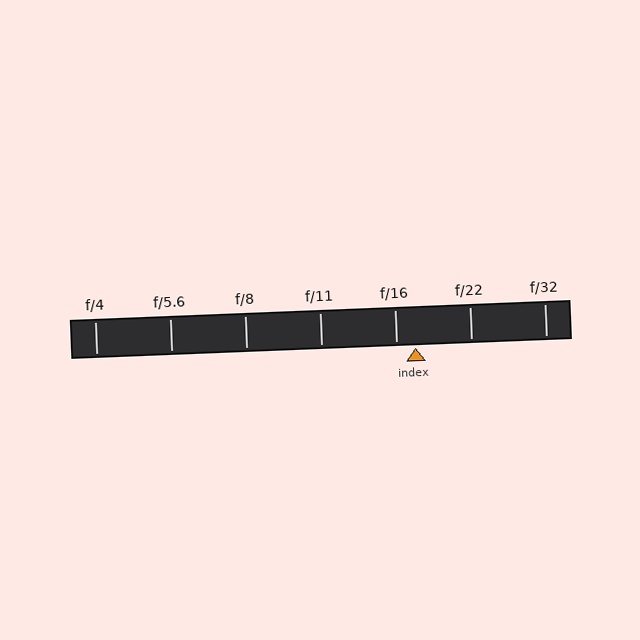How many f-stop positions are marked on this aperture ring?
There are 7 f-stop positions marked.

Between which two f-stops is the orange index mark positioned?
The index mark is between f/16 and f/22.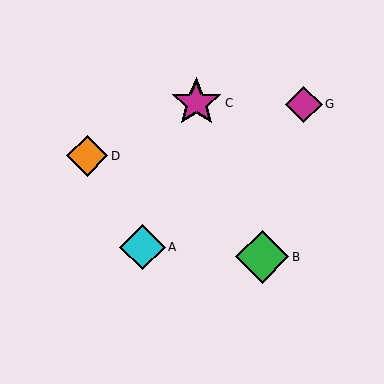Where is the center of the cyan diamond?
The center of the cyan diamond is at (142, 247).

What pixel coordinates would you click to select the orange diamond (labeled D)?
Click at (87, 156) to select the orange diamond D.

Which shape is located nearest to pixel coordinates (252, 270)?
The green diamond (labeled B) at (262, 257) is nearest to that location.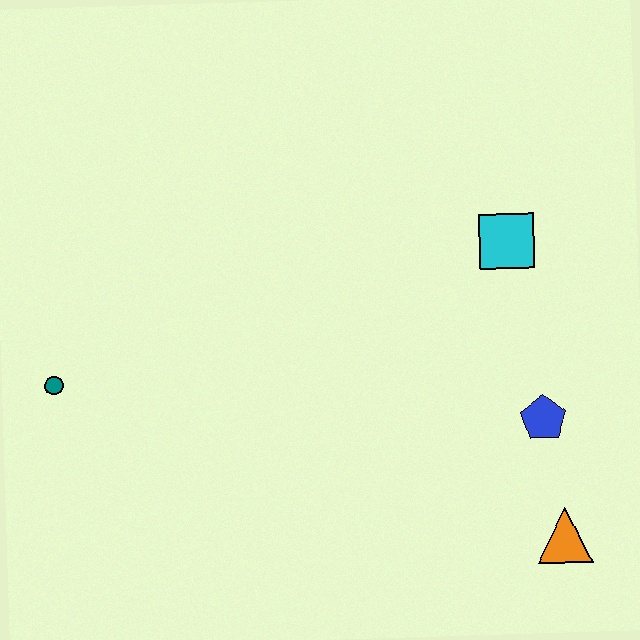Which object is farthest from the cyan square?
The teal circle is farthest from the cyan square.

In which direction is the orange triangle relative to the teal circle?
The orange triangle is to the right of the teal circle.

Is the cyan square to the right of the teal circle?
Yes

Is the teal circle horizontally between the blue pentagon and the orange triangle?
No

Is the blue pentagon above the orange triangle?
Yes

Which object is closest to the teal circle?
The cyan square is closest to the teal circle.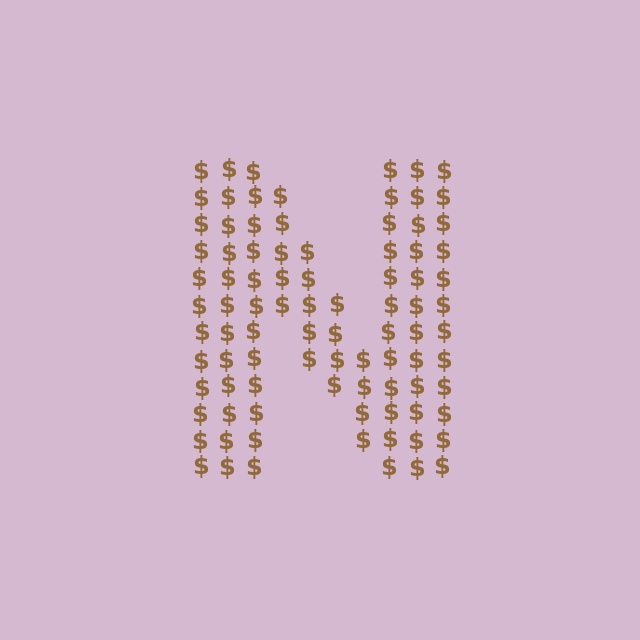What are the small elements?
The small elements are dollar signs.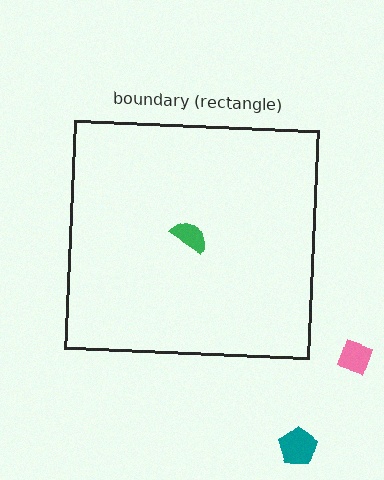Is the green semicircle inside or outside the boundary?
Inside.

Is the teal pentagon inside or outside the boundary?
Outside.